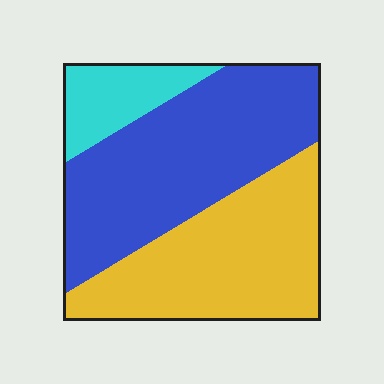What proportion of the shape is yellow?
Yellow covers 40% of the shape.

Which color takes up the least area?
Cyan, at roughly 15%.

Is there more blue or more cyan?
Blue.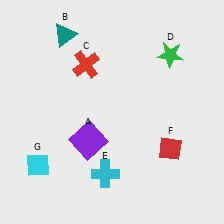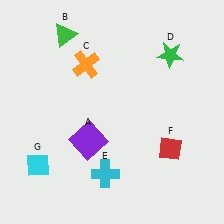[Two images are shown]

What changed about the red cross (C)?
In Image 1, C is red. In Image 2, it changed to orange.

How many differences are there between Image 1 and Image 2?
There are 2 differences between the two images.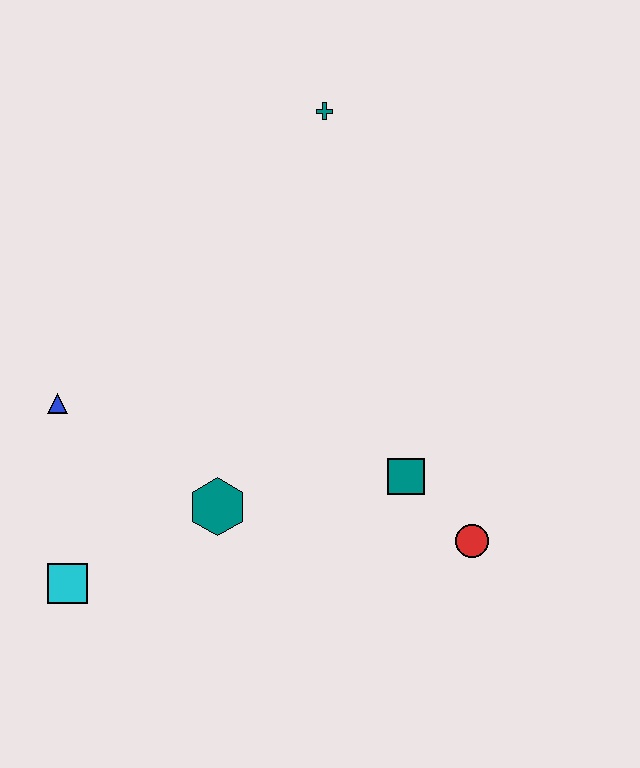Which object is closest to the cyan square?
The teal hexagon is closest to the cyan square.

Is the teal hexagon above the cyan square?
Yes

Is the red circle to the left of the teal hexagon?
No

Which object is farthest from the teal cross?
The cyan square is farthest from the teal cross.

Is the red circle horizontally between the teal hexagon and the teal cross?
No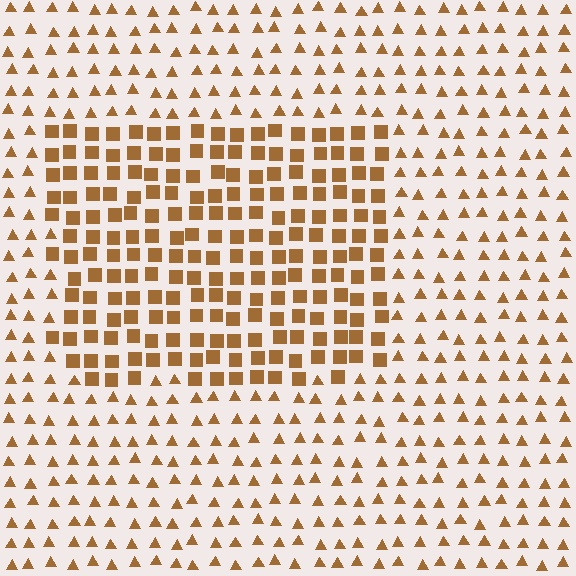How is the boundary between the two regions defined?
The boundary is defined by a change in element shape: squares inside vs. triangles outside. All elements share the same color and spacing.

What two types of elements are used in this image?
The image uses squares inside the rectangle region and triangles outside it.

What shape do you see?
I see a rectangle.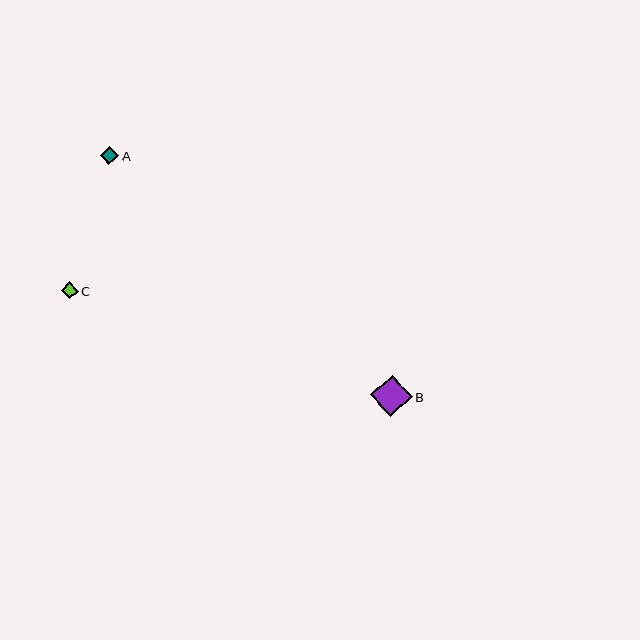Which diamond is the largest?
Diamond B is the largest with a size of approximately 42 pixels.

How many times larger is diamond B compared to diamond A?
Diamond B is approximately 2.3 times the size of diamond A.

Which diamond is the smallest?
Diamond C is the smallest with a size of approximately 17 pixels.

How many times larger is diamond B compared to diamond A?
Diamond B is approximately 2.3 times the size of diamond A.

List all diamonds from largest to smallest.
From largest to smallest: B, A, C.